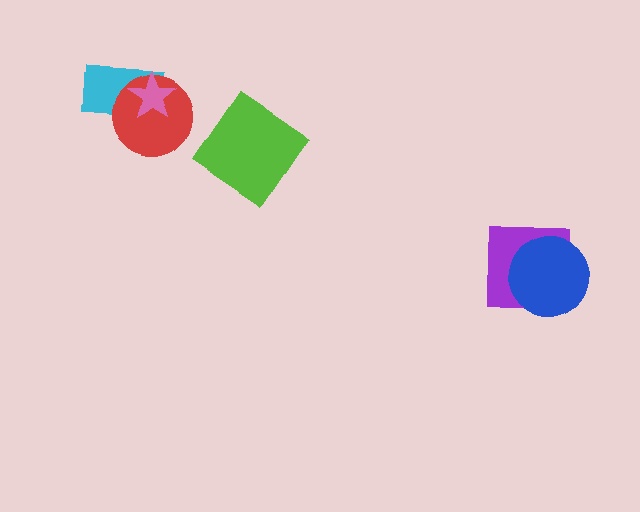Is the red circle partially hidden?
Yes, it is partially covered by another shape.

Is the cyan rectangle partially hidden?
Yes, it is partially covered by another shape.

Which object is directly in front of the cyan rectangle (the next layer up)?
The red circle is directly in front of the cyan rectangle.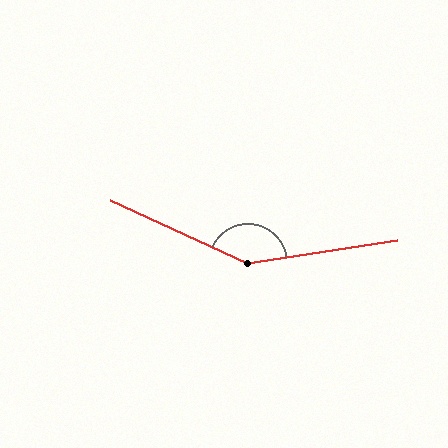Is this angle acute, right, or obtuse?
It is obtuse.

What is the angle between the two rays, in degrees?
Approximately 147 degrees.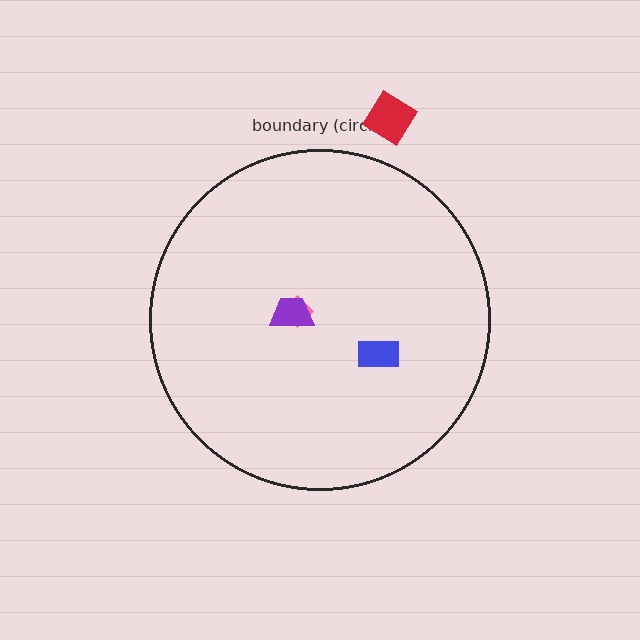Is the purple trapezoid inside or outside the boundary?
Inside.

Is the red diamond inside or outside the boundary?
Outside.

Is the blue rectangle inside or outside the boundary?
Inside.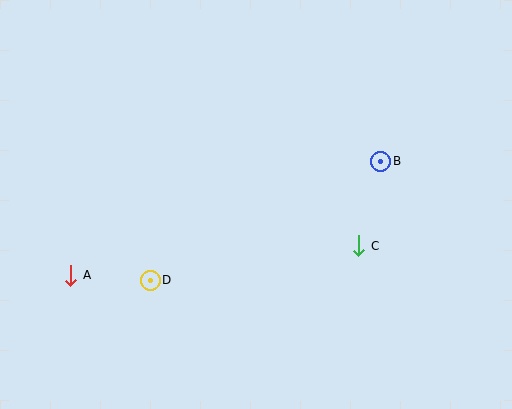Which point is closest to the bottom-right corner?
Point C is closest to the bottom-right corner.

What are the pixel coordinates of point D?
Point D is at (150, 280).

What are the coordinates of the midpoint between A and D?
The midpoint between A and D is at (111, 278).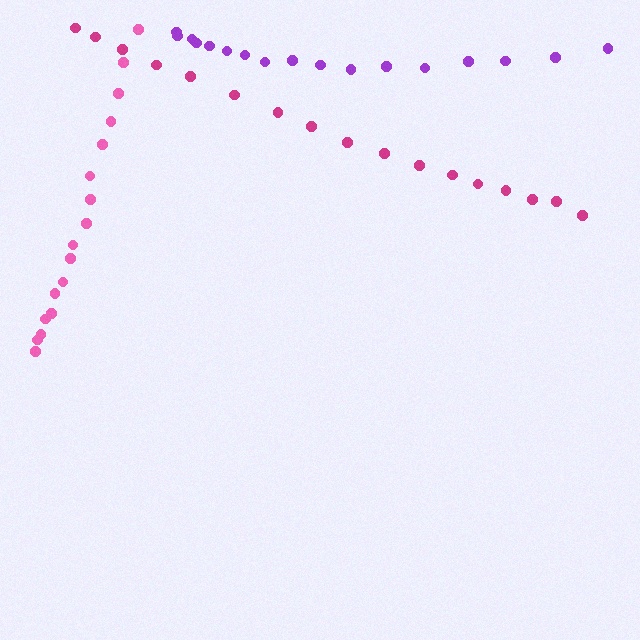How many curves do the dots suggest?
There are 3 distinct paths.